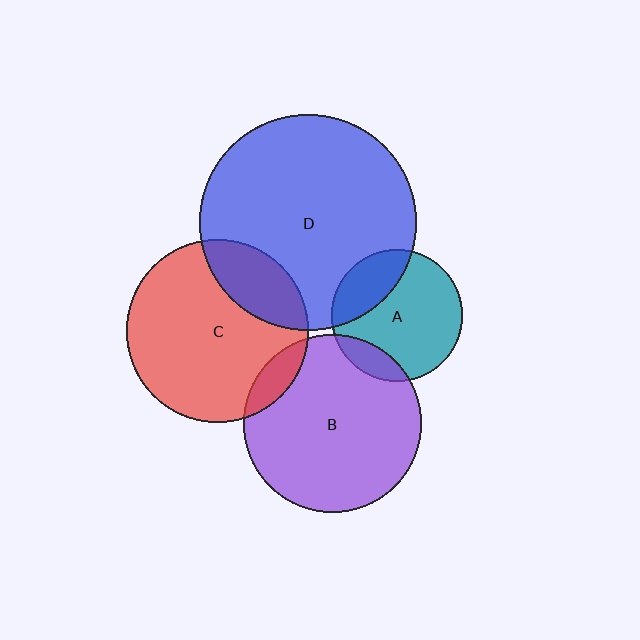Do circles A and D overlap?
Yes.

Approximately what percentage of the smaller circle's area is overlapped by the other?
Approximately 25%.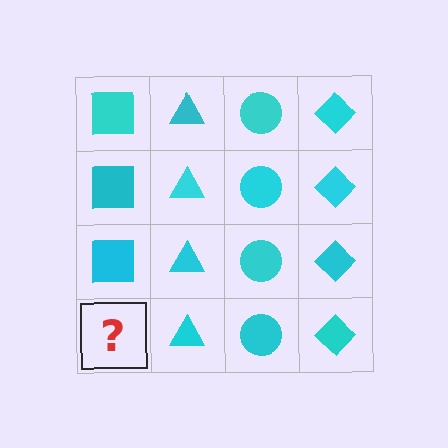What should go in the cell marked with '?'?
The missing cell should contain a cyan square.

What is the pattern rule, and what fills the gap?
The rule is that each column has a consistent shape. The gap should be filled with a cyan square.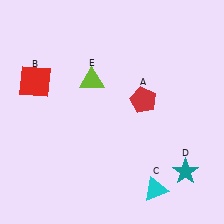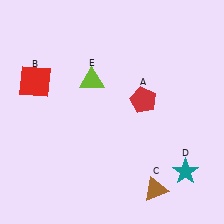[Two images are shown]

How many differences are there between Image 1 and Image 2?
There is 1 difference between the two images.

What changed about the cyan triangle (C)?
In Image 1, C is cyan. In Image 2, it changed to brown.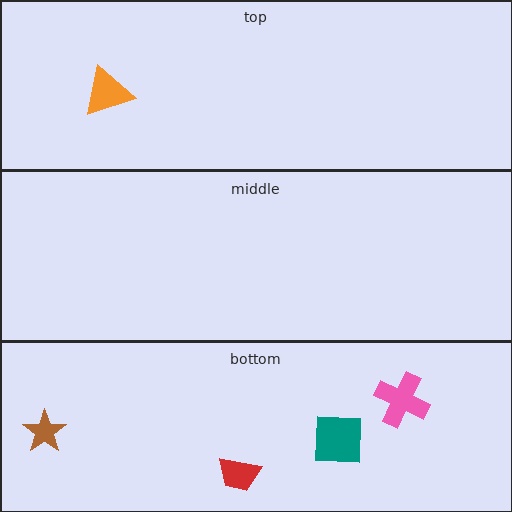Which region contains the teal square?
The bottom region.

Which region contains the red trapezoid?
The bottom region.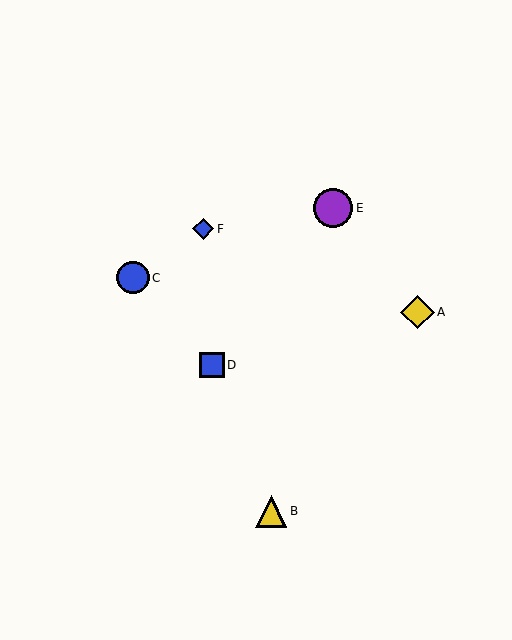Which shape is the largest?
The purple circle (labeled E) is the largest.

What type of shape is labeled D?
Shape D is a blue square.